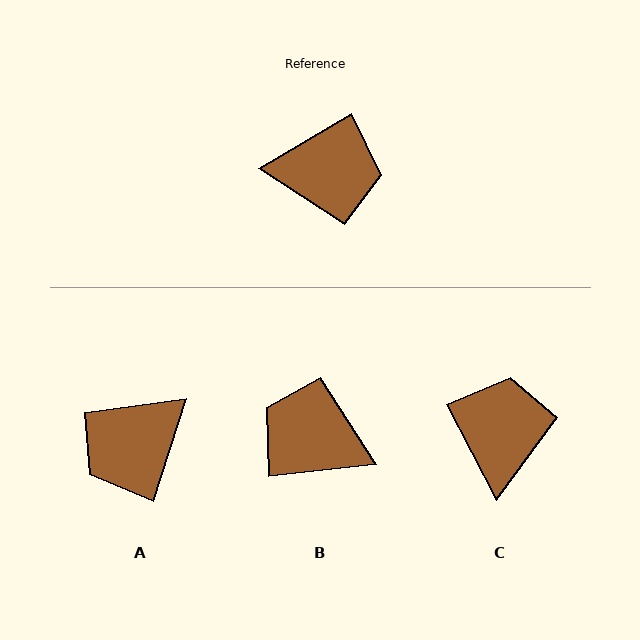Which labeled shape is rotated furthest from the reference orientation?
B, about 155 degrees away.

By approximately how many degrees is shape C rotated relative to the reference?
Approximately 86 degrees counter-clockwise.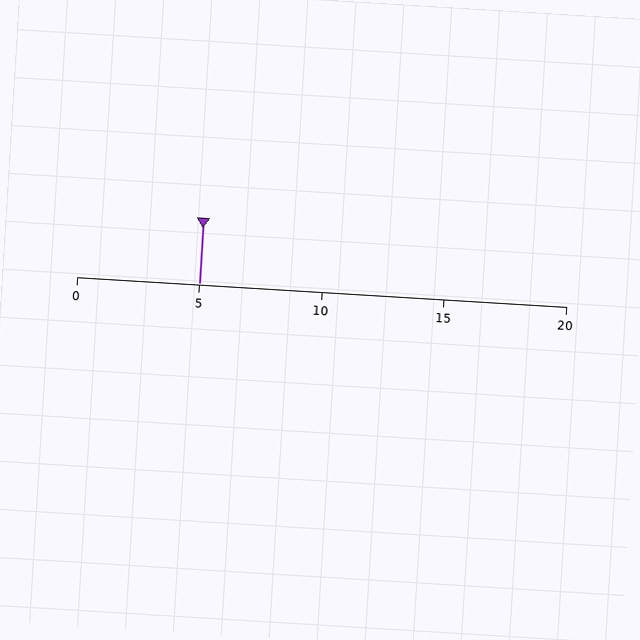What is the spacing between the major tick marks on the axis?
The major ticks are spaced 5 apart.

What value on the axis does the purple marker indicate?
The marker indicates approximately 5.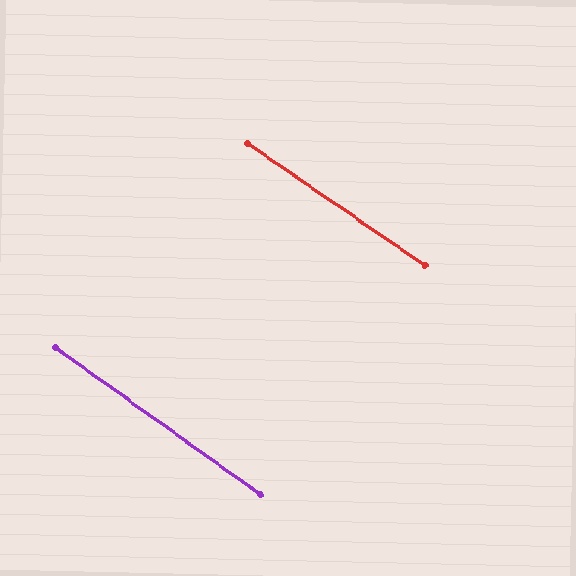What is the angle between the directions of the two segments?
Approximately 1 degree.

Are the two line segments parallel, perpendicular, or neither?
Parallel — their directions differ by only 1.3°.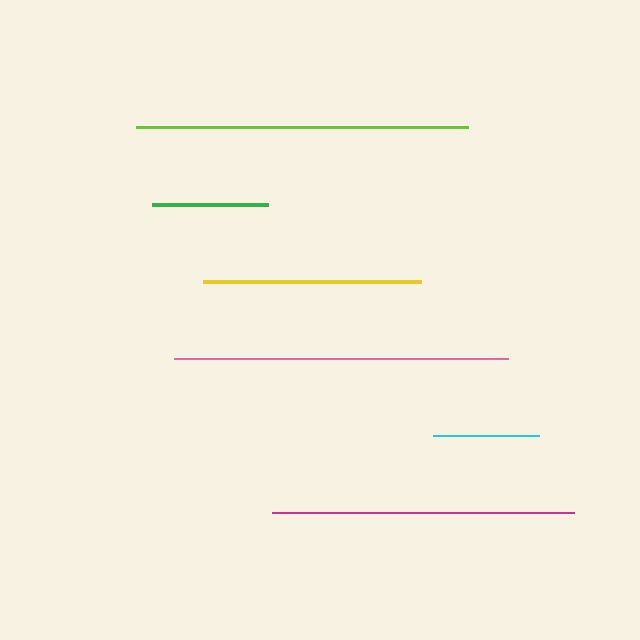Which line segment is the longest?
The pink line is the longest at approximately 334 pixels.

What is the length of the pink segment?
The pink segment is approximately 334 pixels long.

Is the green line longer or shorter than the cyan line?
The green line is longer than the cyan line.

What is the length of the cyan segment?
The cyan segment is approximately 105 pixels long.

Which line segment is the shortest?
The cyan line is the shortest at approximately 105 pixels.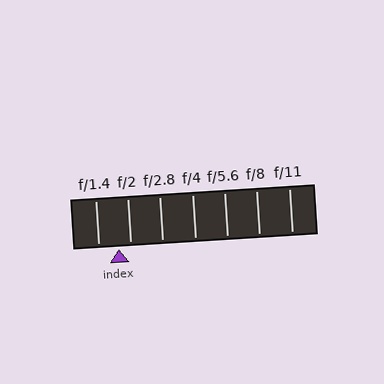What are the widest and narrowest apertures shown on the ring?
The widest aperture shown is f/1.4 and the narrowest is f/11.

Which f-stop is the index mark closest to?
The index mark is closest to f/2.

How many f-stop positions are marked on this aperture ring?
There are 7 f-stop positions marked.